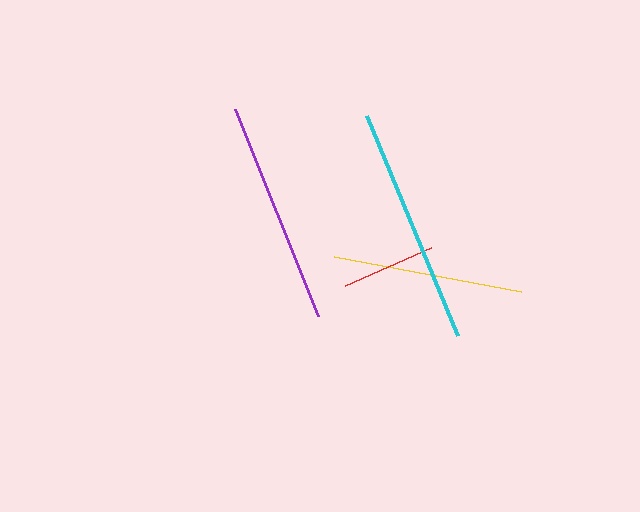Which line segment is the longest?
The cyan line is the longest at approximately 237 pixels.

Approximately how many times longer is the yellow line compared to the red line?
The yellow line is approximately 2.0 times the length of the red line.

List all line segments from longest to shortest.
From longest to shortest: cyan, purple, yellow, red.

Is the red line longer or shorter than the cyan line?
The cyan line is longer than the red line.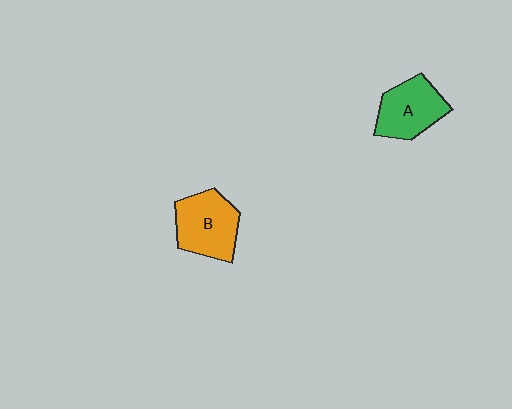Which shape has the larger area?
Shape B (orange).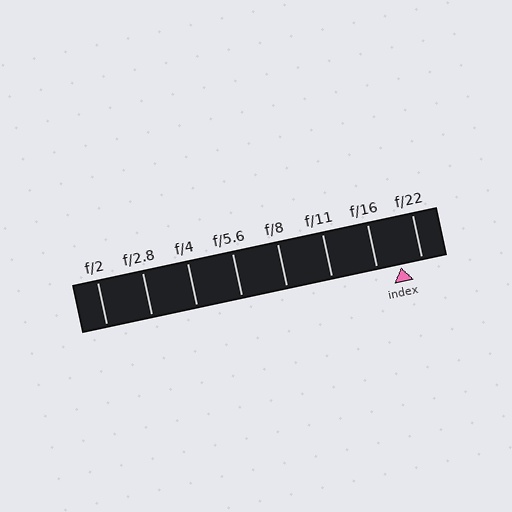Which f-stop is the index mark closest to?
The index mark is closest to f/22.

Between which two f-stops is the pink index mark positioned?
The index mark is between f/16 and f/22.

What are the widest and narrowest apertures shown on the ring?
The widest aperture shown is f/2 and the narrowest is f/22.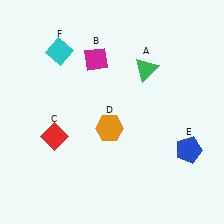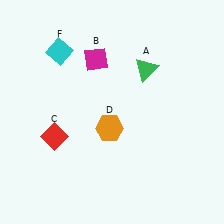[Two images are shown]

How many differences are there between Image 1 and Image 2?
There is 1 difference between the two images.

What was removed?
The blue pentagon (E) was removed in Image 2.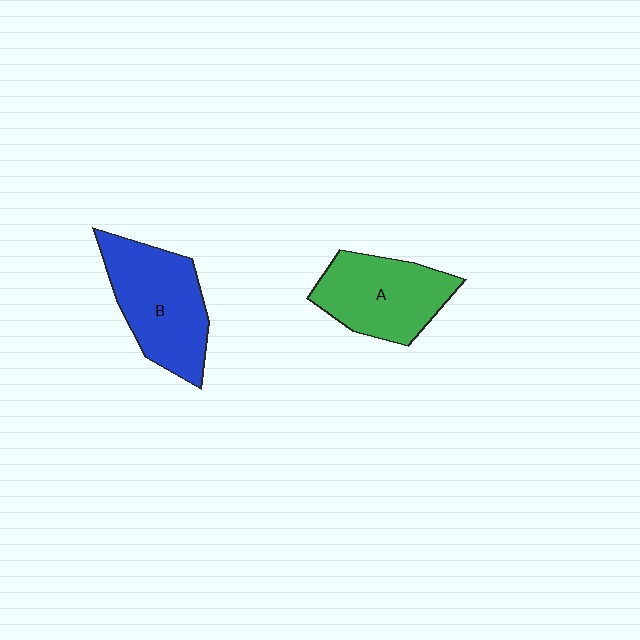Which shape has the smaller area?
Shape A (green).